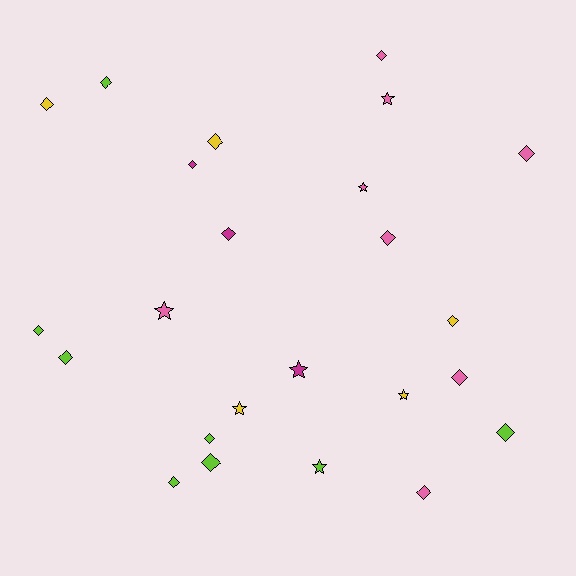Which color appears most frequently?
Pink, with 8 objects.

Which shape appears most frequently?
Diamond, with 17 objects.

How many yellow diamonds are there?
There are 3 yellow diamonds.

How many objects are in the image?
There are 24 objects.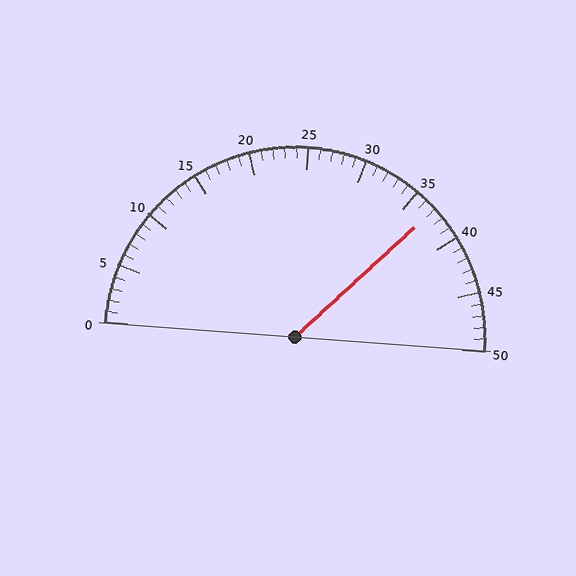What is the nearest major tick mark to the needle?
The nearest major tick mark is 35.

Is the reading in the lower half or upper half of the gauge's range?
The reading is in the upper half of the range (0 to 50).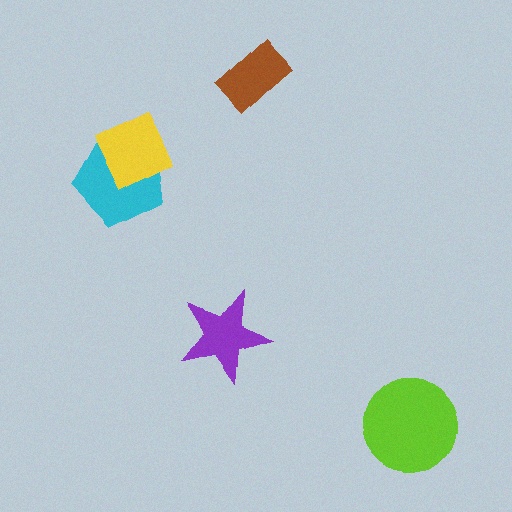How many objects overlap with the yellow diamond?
1 object overlaps with the yellow diamond.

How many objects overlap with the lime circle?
0 objects overlap with the lime circle.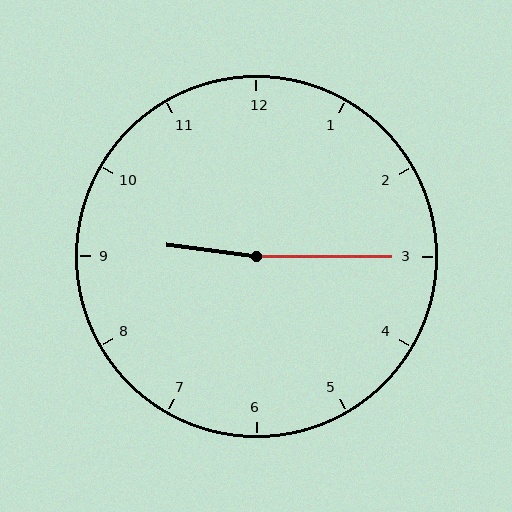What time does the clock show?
9:15.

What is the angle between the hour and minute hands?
Approximately 172 degrees.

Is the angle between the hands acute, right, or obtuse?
It is obtuse.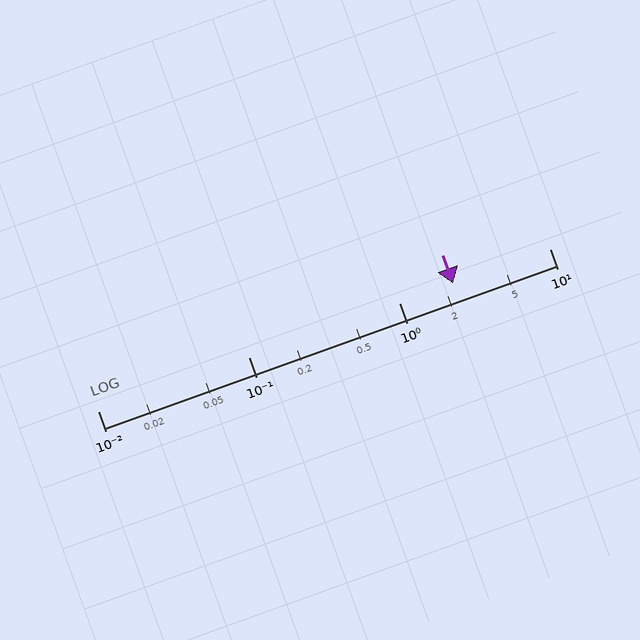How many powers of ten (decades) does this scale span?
The scale spans 3 decades, from 0.01 to 10.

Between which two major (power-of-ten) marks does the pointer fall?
The pointer is between 1 and 10.